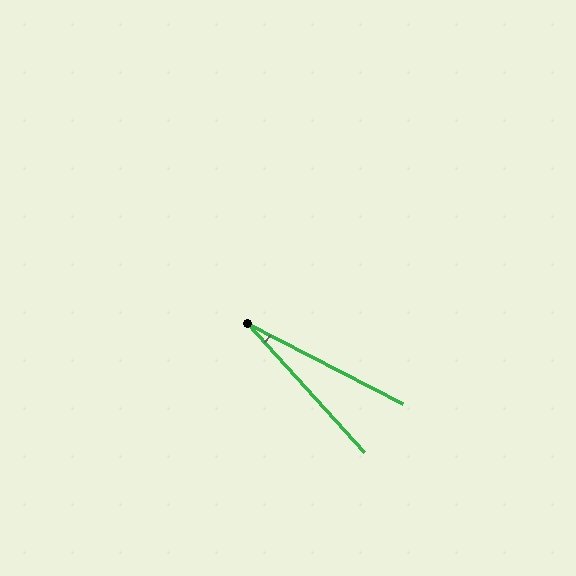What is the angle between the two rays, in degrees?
Approximately 20 degrees.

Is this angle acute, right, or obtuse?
It is acute.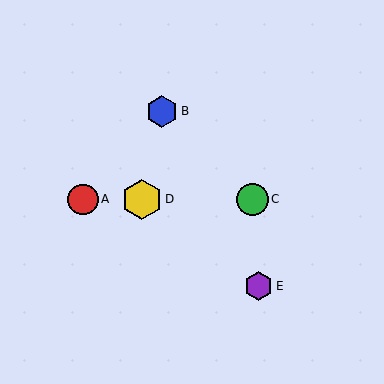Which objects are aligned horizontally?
Objects A, C, D are aligned horizontally.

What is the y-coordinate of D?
Object D is at y≈199.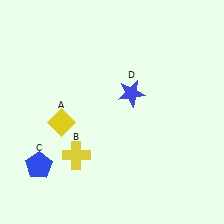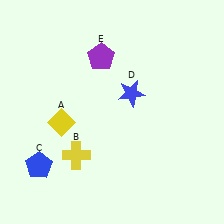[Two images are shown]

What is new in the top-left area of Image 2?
A purple pentagon (E) was added in the top-left area of Image 2.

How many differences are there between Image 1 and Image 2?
There is 1 difference between the two images.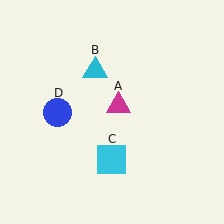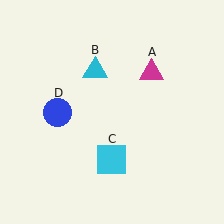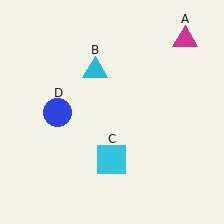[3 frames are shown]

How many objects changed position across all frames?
1 object changed position: magenta triangle (object A).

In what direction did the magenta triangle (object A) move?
The magenta triangle (object A) moved up and to the right.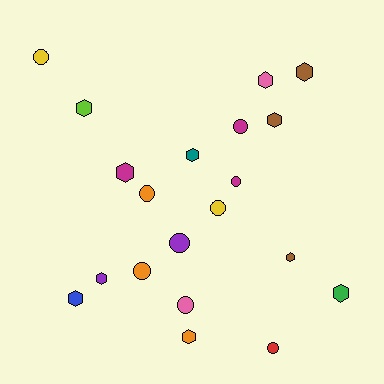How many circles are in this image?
There are 9 circles.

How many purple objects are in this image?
There are 2 purple objects.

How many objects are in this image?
There are 20 objects.